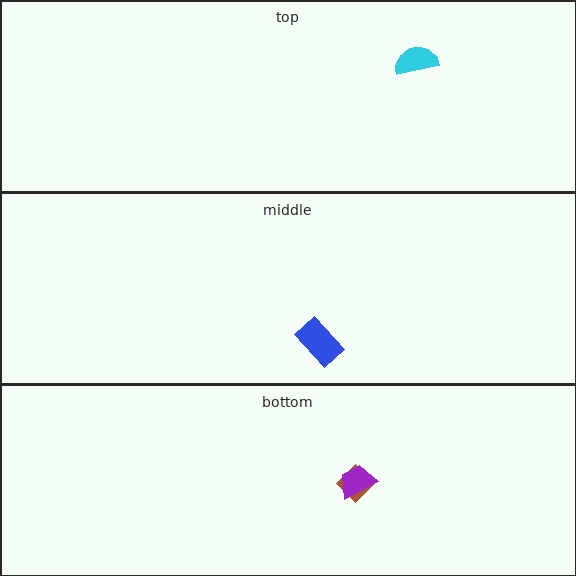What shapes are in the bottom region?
The brown diamond, the purple trapezoid.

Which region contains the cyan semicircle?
The top region.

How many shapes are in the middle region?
1.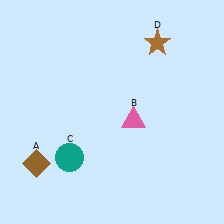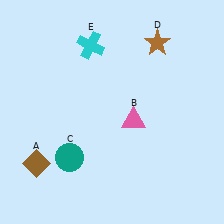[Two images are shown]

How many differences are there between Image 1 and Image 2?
There is 1 difference between the two images.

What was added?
A cyan cross (E) was added in Image 2.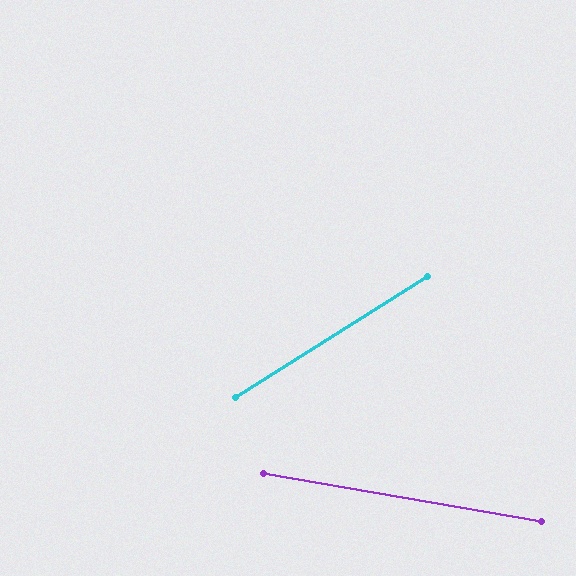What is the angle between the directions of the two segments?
Approximately 42 degrees.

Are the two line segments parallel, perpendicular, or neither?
Neither parallel nor perpendicular — they differ by about 42°.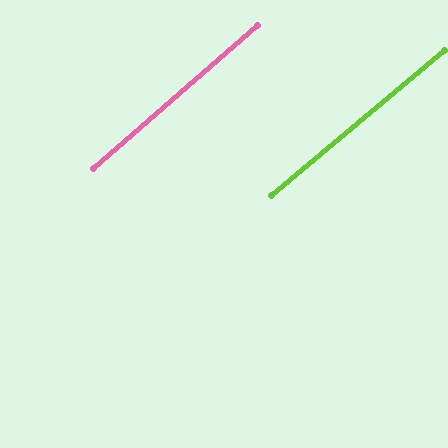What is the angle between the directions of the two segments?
Approximately 1 degree.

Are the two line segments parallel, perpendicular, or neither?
Parallel — their directions differ by only 1.1°.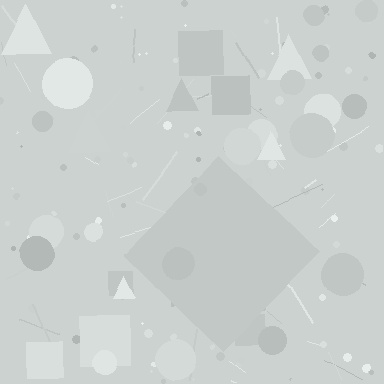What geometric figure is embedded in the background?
A diamond is embedded in the background.